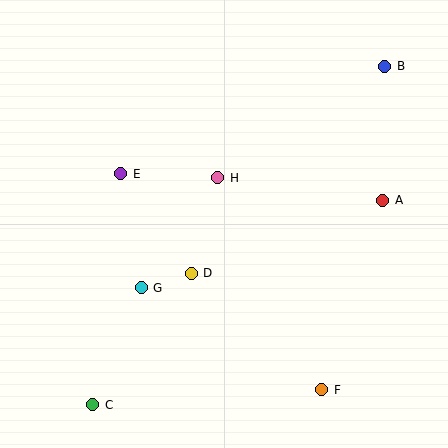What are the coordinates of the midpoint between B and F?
The midpoint between B and F is at (353, 228).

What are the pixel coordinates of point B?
Point B is at (385, 66).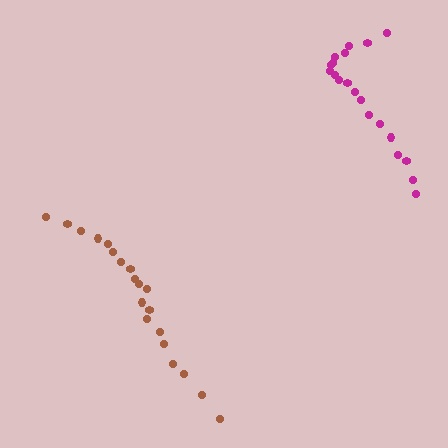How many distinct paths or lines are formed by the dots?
There are 2 distinct paths.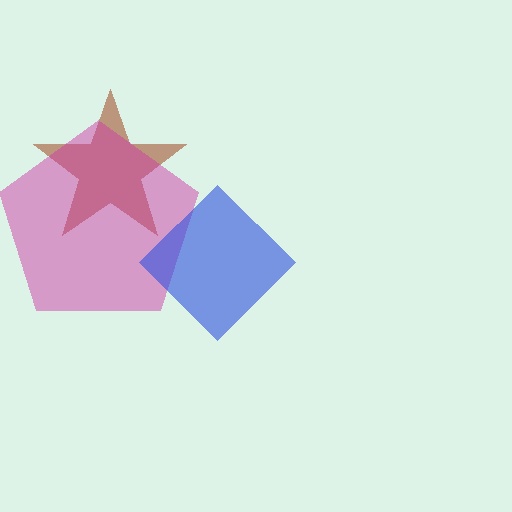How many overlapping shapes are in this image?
There are 3 overlapping shapes in the image.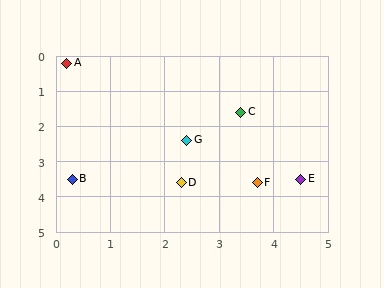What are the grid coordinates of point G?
Point G is at approximately (2.4, 2.4).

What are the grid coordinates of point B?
Point B is at approximately (0.3, 3.5).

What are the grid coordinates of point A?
Point A is at approximately (0.2, 0.2).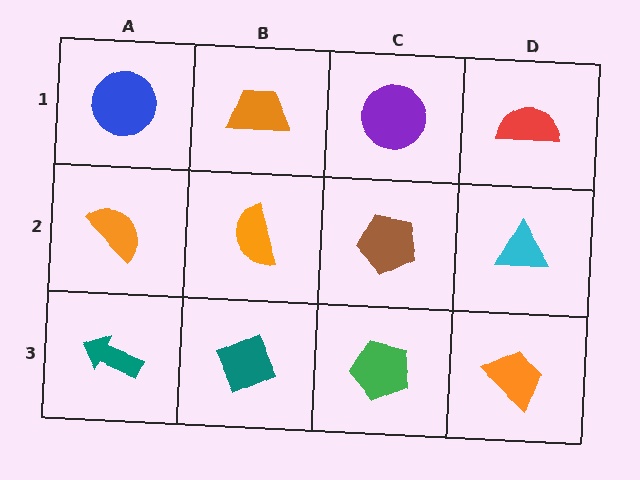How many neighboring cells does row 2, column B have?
4.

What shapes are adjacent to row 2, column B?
An orange trapezoid (row 1, column B), a teal diamond (row 3, column B), an orange semicircle (row 2, column A), a brown pentagon (row 2, column C).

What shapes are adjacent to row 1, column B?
An orange semicircle (row 2, column B), a blue circle (row 1, column A), a purple circle (row 1, column C).